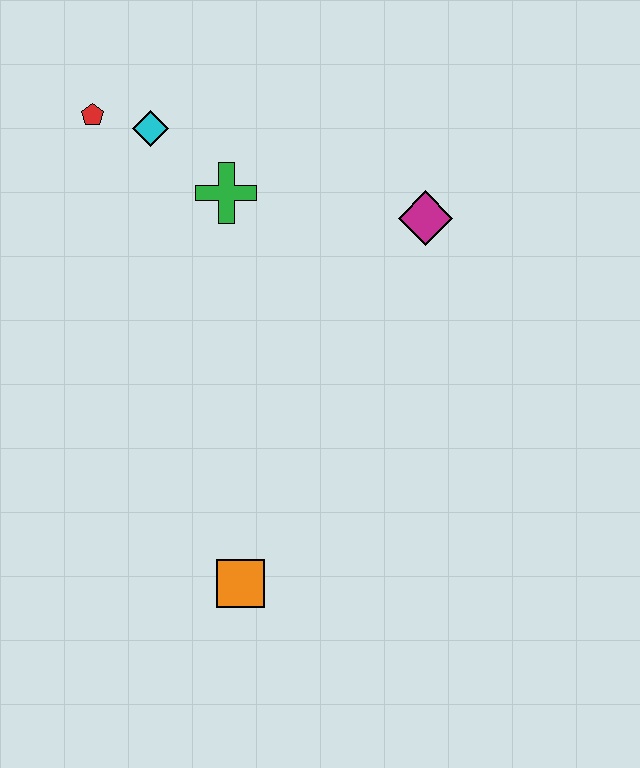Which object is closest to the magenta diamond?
The green cross is closest to the magenta diamond.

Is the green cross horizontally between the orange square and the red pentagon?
Yes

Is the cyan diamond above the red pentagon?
No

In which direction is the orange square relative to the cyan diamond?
The orange square is below the cyan diamond.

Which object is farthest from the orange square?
The red pentagon is farthest from the orange square.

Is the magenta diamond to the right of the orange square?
Yes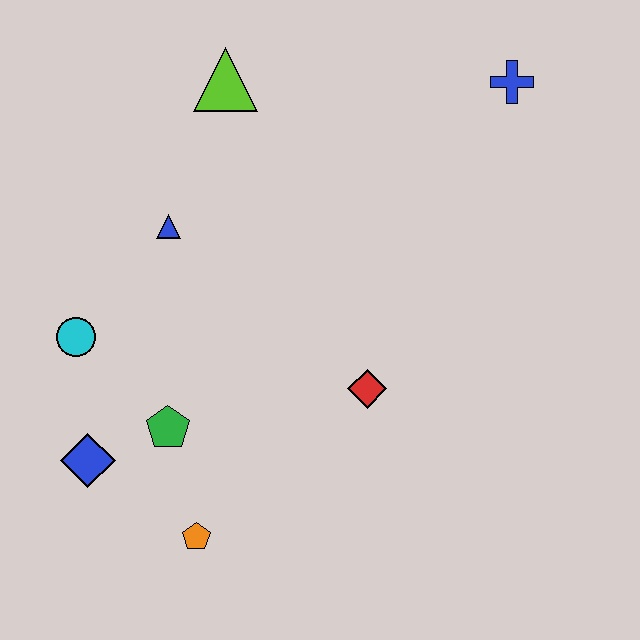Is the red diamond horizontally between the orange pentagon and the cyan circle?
No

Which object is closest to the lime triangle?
The blue triangle is closest to the lime triangle.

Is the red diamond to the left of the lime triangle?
No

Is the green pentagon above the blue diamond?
Yes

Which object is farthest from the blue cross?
The blue diamond is farthest from the blue cross.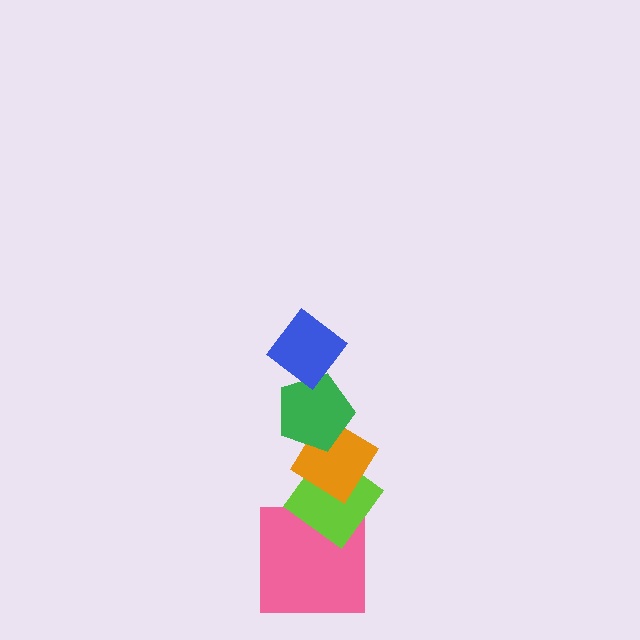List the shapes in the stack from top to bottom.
From top to bottom: the blue diamond, the green pentagon, the orange diamond, the lime diamond, the pink square.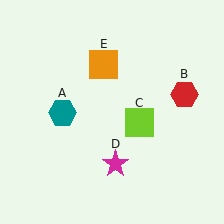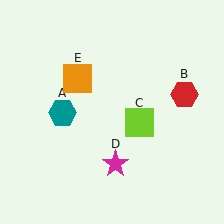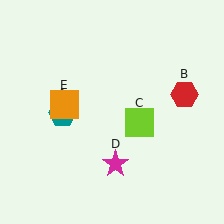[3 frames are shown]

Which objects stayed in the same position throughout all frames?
Teal hexagon (object A) and red hexagon (object B) and lime square (object C) and magenta star (object D) remained stationary.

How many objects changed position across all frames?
1 object changed position: orange square (object E).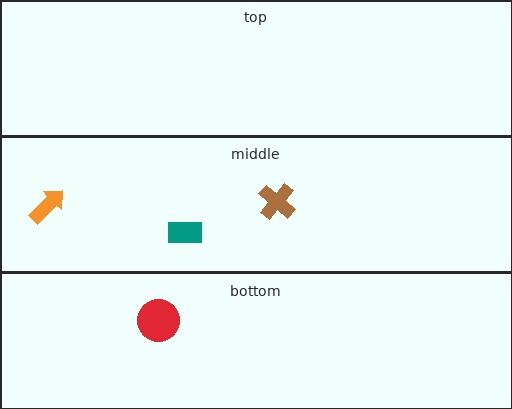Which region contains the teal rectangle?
The middle region.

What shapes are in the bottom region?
The red circle.